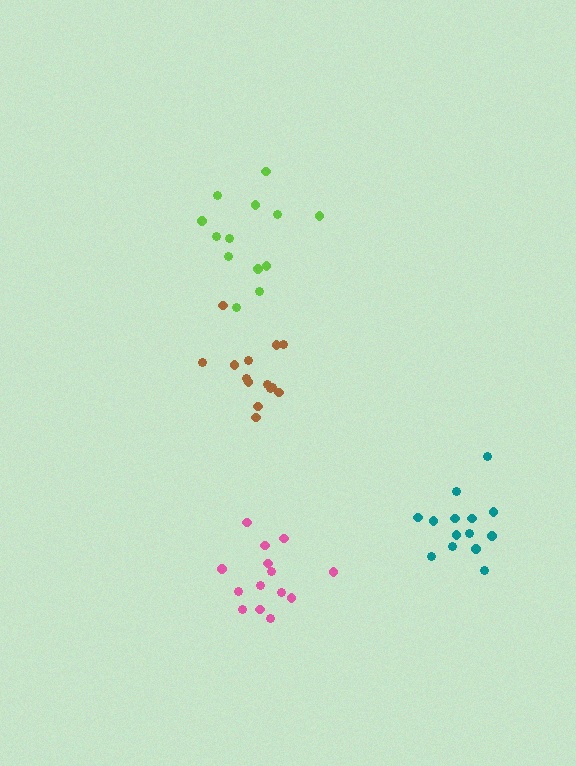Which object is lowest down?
The pink cluster is bottommost.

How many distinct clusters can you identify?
There are 4 distinct clusters.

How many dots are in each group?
Group 1: 14 dots, Group 2: 13 dots, Group 3: 14 dots, Group 4: 14 dots (55 total).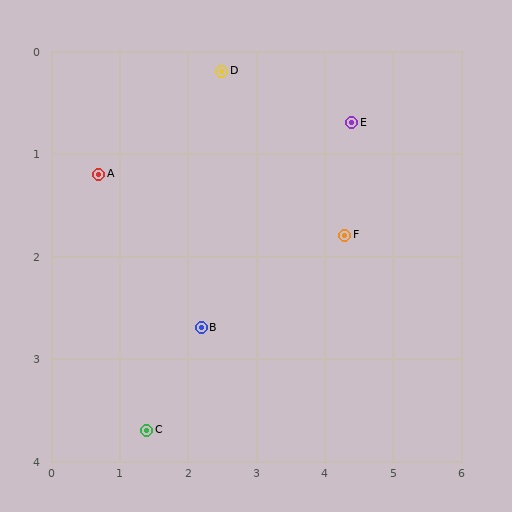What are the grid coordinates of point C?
Point C is at approximately (1.4, 3.7).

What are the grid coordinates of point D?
Point D is at approximately (2.5, 0.2).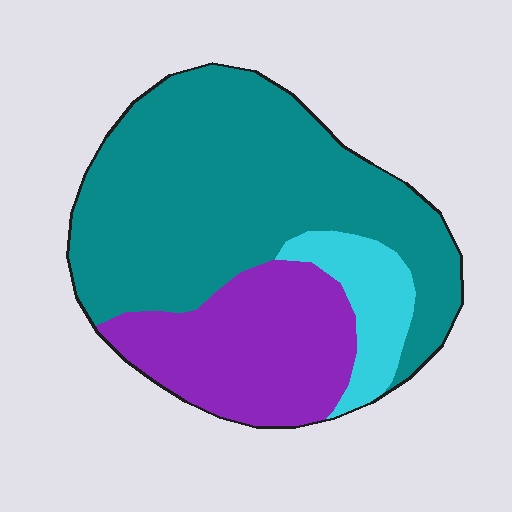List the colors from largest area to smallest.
From largest to smallest: teal, purple, cyan.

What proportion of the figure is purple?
Purple takes up between a sixth and a third of the figure.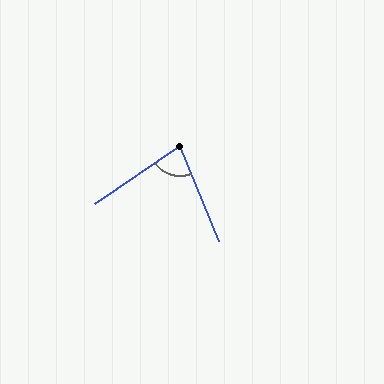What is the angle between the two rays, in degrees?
Approximately 78 degrees.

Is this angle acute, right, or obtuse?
It is acute.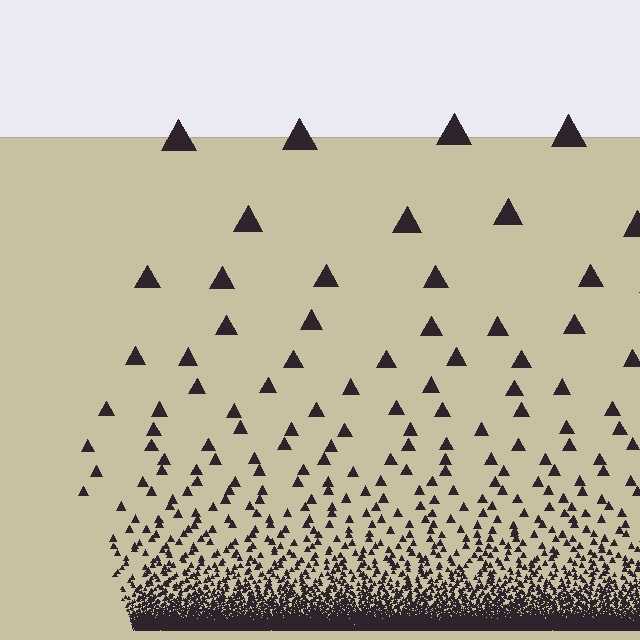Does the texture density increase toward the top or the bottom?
Density increases toward the bottom.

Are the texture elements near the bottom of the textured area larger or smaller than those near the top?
Smaller. The gradient is inverted — elements near the bottom are smaller and denser.